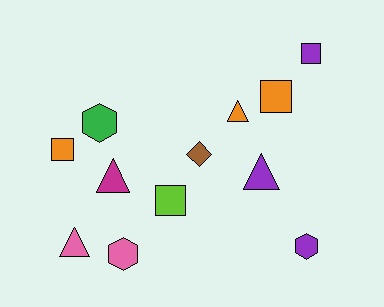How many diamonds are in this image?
There is 1 diamond.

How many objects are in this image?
There are 12 objects.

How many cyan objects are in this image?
There are no cyan objects.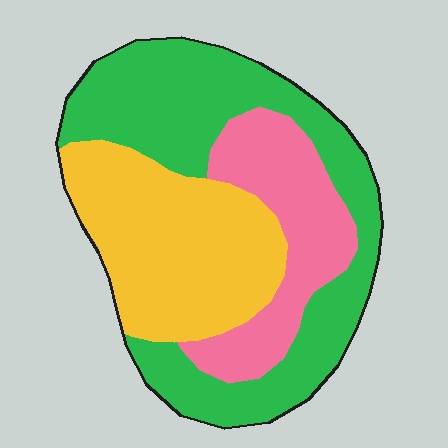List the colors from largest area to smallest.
From largest to smallest: green, yellow, pink.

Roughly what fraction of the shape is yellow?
Yellow takes up about one third (1/3) of the shape.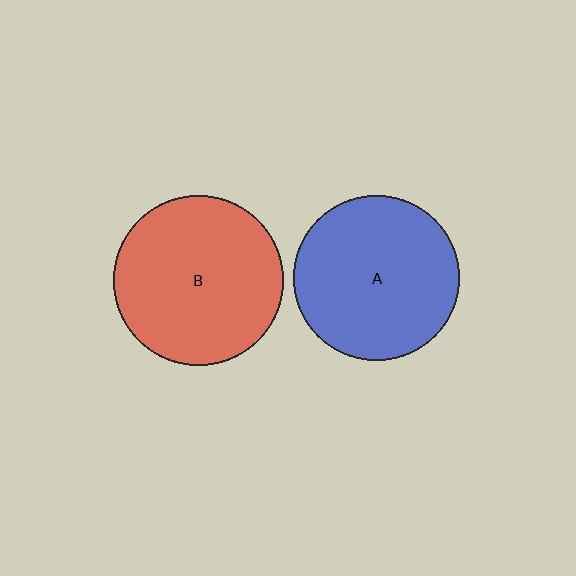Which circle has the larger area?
Circle B (red).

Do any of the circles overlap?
No, none of the circles overlap.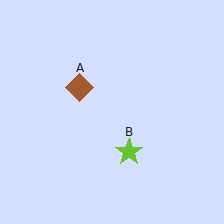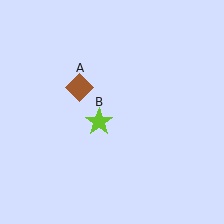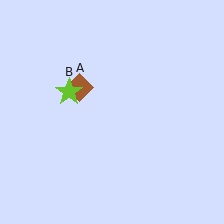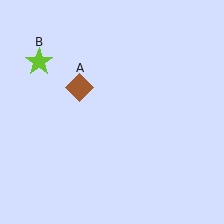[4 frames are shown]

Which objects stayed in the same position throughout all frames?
Brown diamond (object A) remained stationary.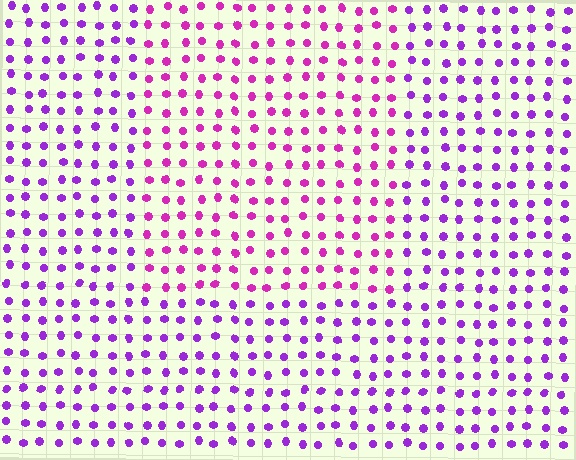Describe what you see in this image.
The image is filled with small purple elements in a uniform arrangement. A rectangle-shaped region is visible where the elements are tinted to a slightly different hue, forming a subtle color boundary.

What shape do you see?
I see a rectangle.